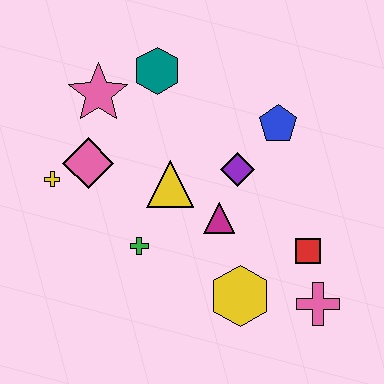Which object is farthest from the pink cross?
The pink star is farthest from the pink cross.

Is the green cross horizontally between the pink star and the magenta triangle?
Yes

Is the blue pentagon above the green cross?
Yes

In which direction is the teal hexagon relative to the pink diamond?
The teal hexagon is above the pink diamond.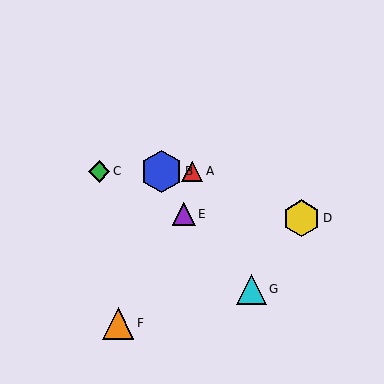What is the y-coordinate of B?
Object B is at y≈172.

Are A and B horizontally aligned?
Yes, both are at y≈172.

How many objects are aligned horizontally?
3 objects (A, B, C) are aligned horizontally.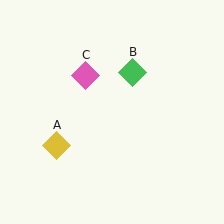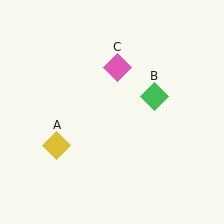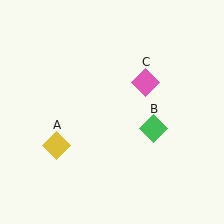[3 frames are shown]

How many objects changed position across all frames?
2 objects changed position: green diamond (object B), pink diamond (object C).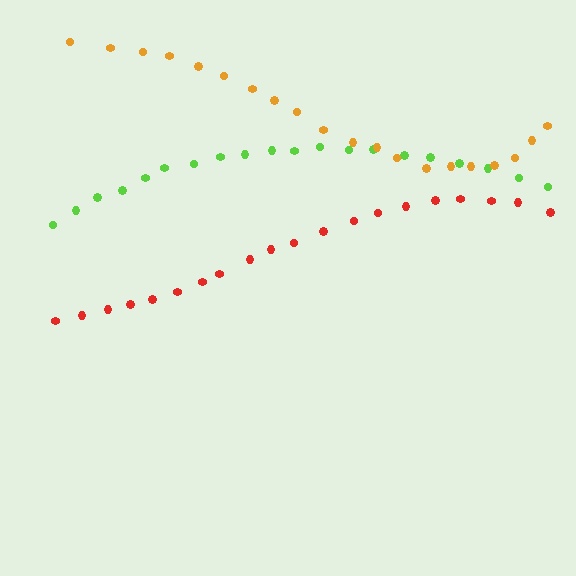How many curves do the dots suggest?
There are 3 distinct paths.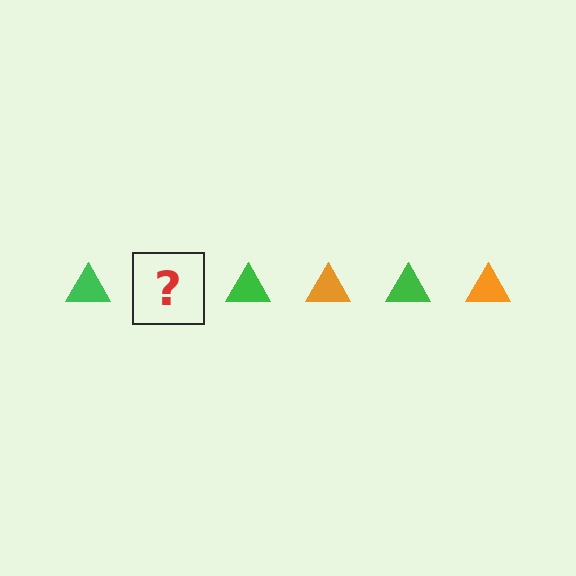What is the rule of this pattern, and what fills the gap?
The rule is that the pattern cycles through green, orange triangles. The gap should be filled with an orange triangle.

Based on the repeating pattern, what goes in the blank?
The blank should be an orange triangle.